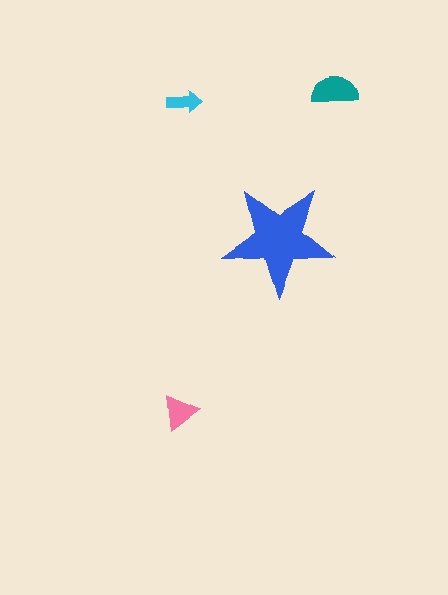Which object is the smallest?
The cyan arrow.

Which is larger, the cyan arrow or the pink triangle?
The pink triangle.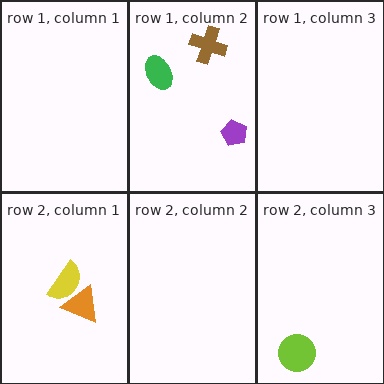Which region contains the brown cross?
The row 1, column 2 region.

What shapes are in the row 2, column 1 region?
The yellow semicircle, the orange triangle.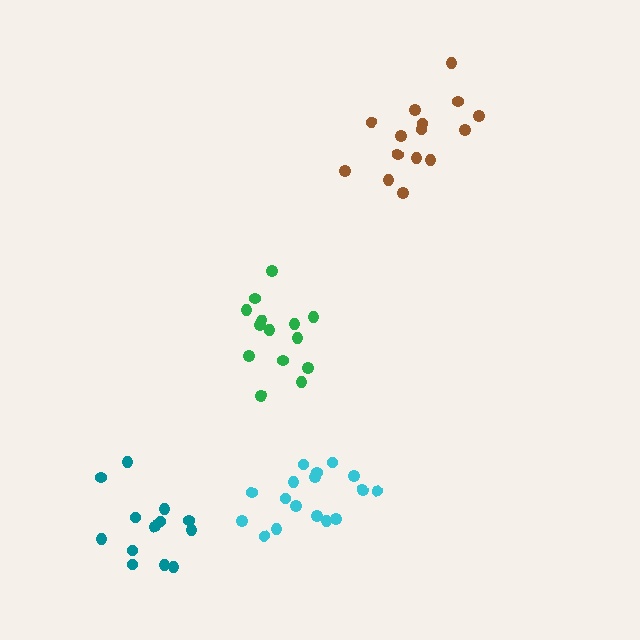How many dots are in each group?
Group 1: 14 dots, Group 2: 13 dots, Group 3: 17 dots, Group 4: 15 dots (59 total).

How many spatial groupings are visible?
There are 4 spatial groupings.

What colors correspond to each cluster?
The clusters are colored: green, teal, cyan, brown.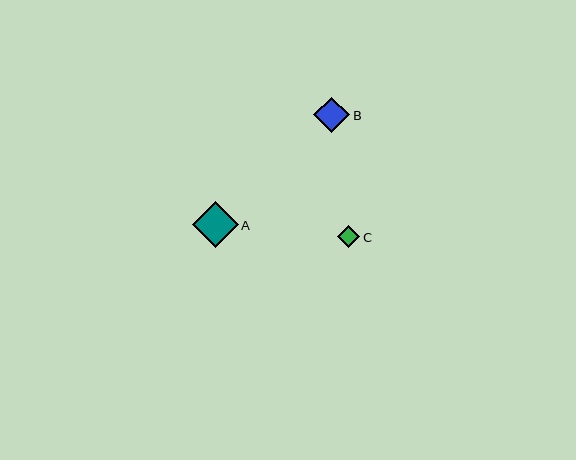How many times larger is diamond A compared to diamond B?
Diamond A is approximately 1.3 times the size of diamond B.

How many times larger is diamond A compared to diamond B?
Diamond A is approximately 1.3 times the size of diamond B.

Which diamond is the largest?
Diamond A is the largest with a size of approximately 46 pixels.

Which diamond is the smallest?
Diamond C is the smallest with a size of approximately 22 pixels.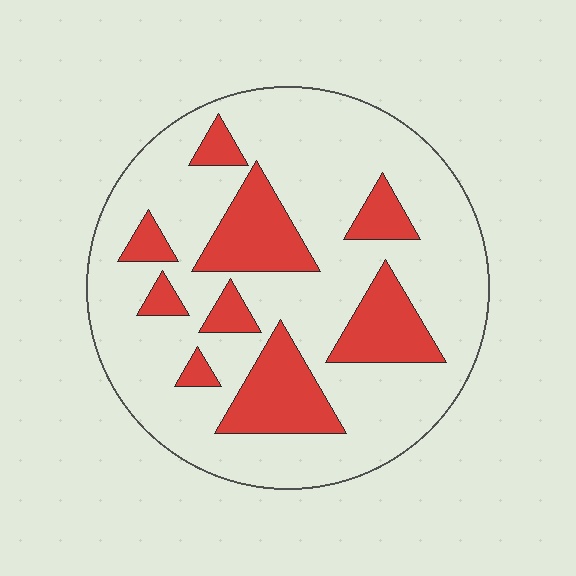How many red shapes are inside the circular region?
9.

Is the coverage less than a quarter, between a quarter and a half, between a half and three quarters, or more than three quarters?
Less than a quarter.